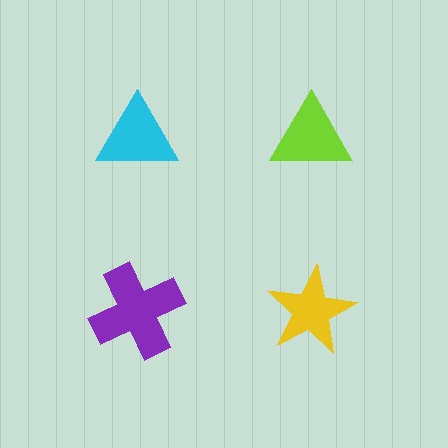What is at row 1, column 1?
A cyan triangle.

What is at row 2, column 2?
A yellow star.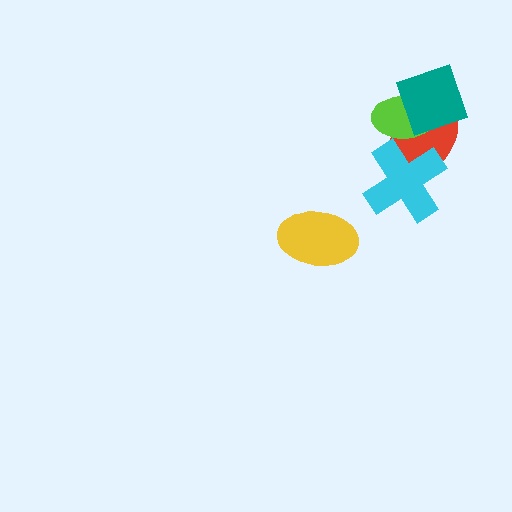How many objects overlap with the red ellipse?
3 objects overlap with the red ellipse.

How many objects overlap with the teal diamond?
2 objects overlap with the teal diamond.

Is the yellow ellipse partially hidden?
No, no other shape covers it.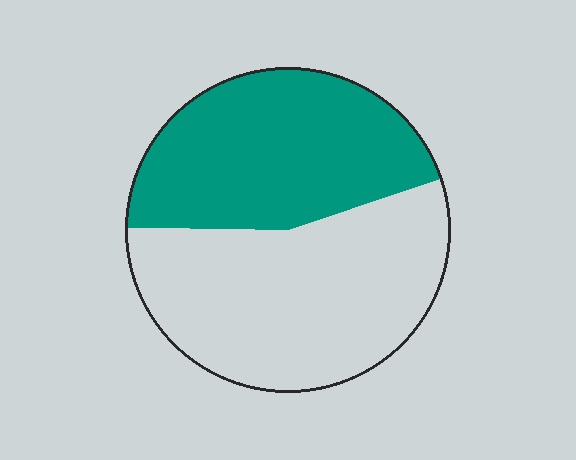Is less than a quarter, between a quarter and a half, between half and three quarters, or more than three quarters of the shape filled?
Between a quarter and a half.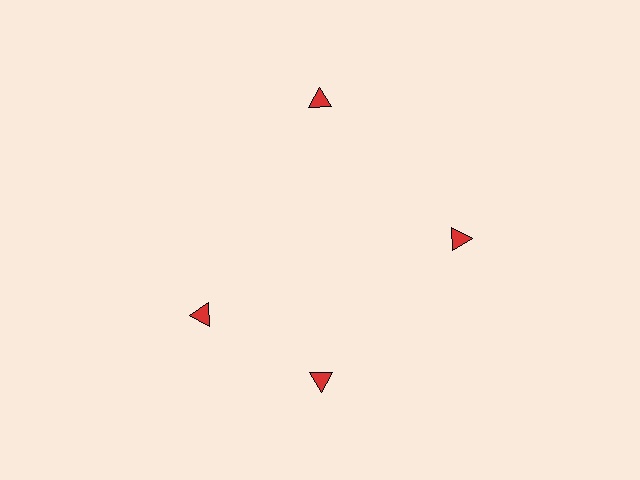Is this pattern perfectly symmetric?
No. The 4 red triangles are arranged in a ring, but one element near the 9 o'clock position is rotated out of alignment along the ring, breaking the 4-fold rotational symmetry.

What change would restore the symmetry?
The symmetry would be restored by rotating it back into even spacing with its neighbors so that all 4 triangles sit at equal angles and equal distance from the center.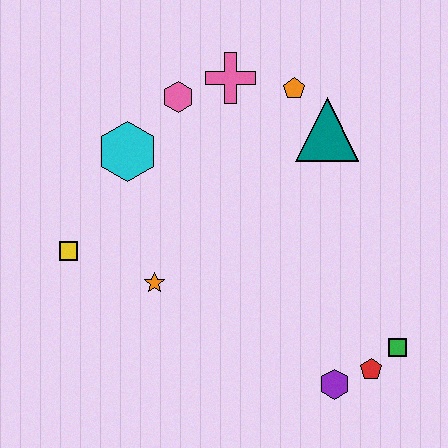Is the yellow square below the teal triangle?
Yes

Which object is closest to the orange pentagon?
The teal triangle is closest to the orange pentagon.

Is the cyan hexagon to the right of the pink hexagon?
No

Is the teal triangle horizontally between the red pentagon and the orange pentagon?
Yes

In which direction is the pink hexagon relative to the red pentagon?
The pink hexagon is above the red pentagon.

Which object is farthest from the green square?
The yellow square is farthest from the green square.